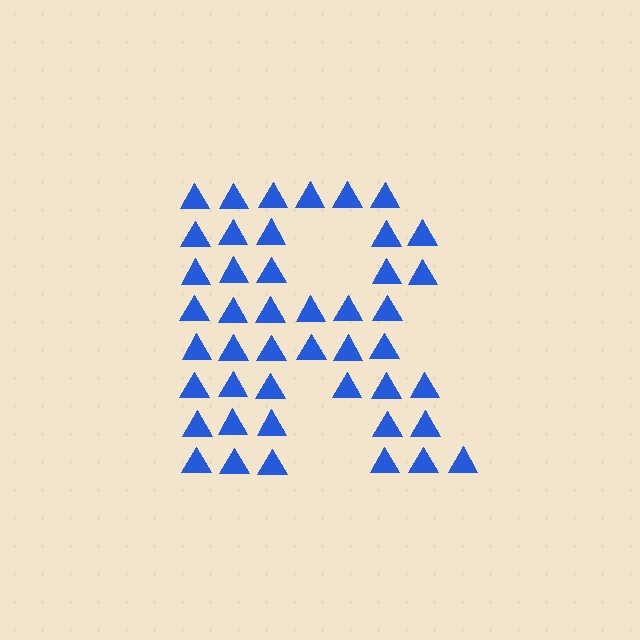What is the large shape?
The large shape is the letter R.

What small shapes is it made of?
It is made of small triangles.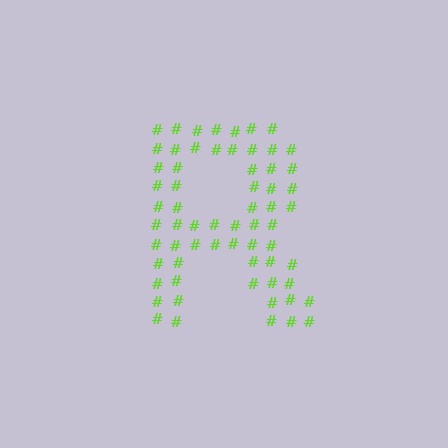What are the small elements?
The small elements are hash symbols.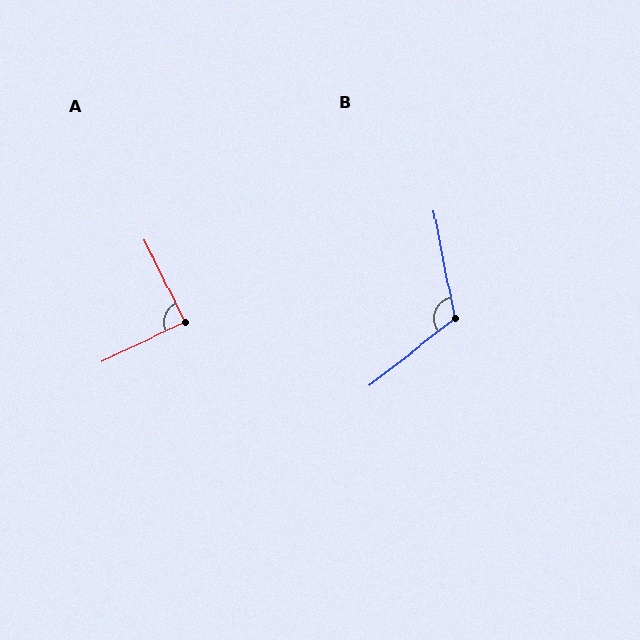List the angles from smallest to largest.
A (89°), B (117°).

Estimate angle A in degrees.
Approximately 89 degrees.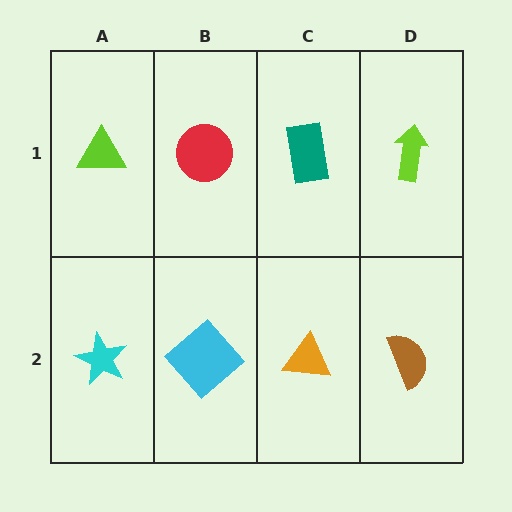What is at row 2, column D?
A brown semicircle.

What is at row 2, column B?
A cyan diamond.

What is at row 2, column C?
An orange triangle.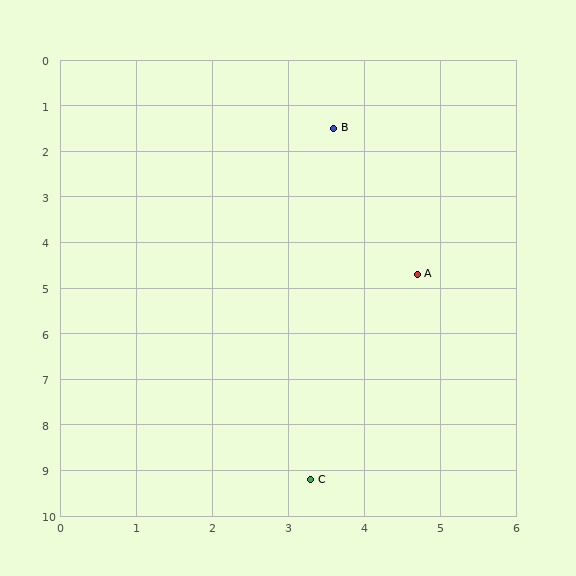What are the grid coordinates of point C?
Point C is at approximately (3.3, 9.2).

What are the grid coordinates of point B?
Point B is at approximately (3.6, 1.5).